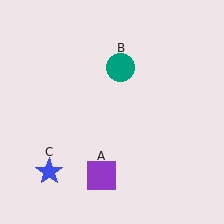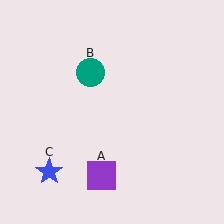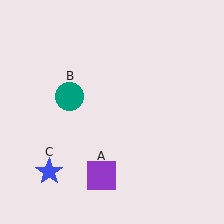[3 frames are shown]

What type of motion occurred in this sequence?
The teal circle (object B) rotated counterclockwise around the center of the scene.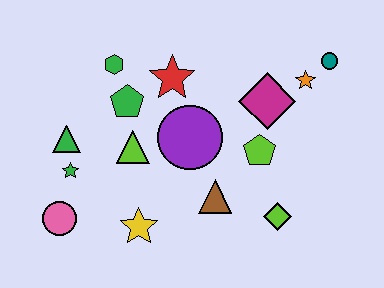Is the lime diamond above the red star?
No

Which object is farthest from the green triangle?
The teal circle is farthest from the green triangle.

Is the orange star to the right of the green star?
Yes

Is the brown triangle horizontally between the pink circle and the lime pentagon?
Yes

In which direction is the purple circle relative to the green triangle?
The purple circle is to the right of the green triangle.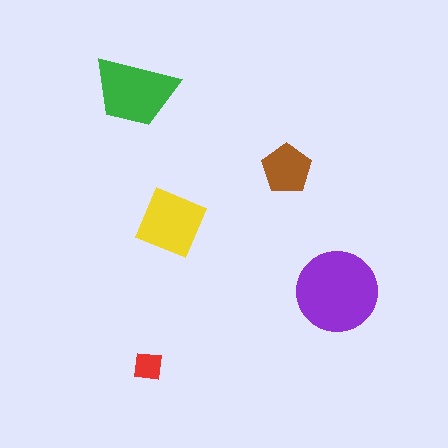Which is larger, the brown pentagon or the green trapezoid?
The green trapezoid.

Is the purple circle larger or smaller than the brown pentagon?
Larger.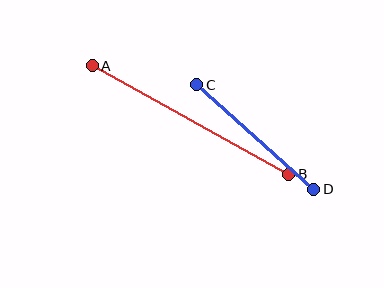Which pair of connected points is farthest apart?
Points A and B are farthest apart.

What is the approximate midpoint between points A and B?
The midpoint is at approximately (191, 120) pixels.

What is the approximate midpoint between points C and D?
The midpoint is at approximately (255, 137) pixels.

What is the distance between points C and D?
The distance is approximately 157 pixels.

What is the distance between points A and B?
The distance is approximately 224 pixels.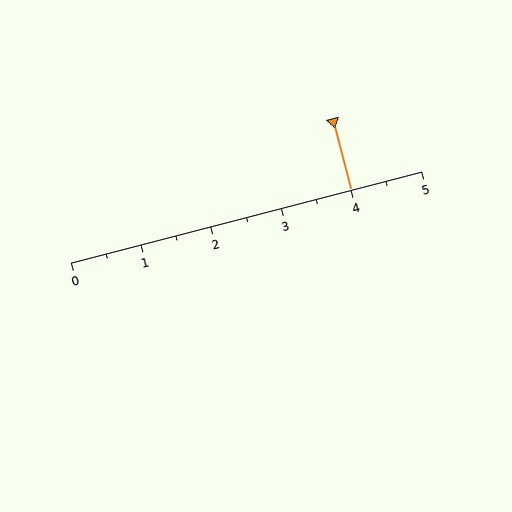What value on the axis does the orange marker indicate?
The marker indicates approximately 4.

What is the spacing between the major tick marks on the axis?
The major ticks are spaced 1 apart.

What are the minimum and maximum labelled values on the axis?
The axis runs from 0 to 5.